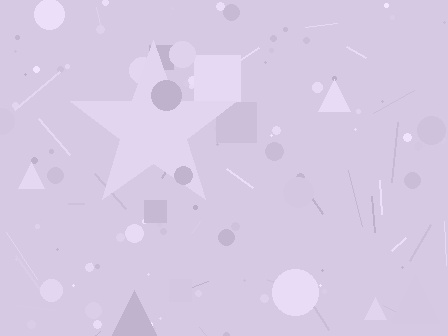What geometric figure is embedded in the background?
A star is embedded in the background.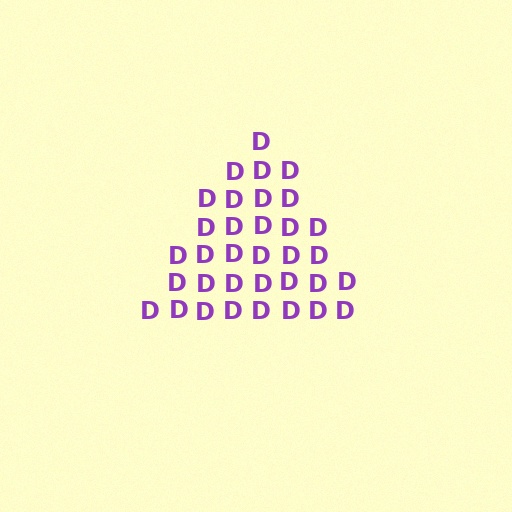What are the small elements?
The small elements are letter D's.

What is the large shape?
The large shape is a triangle.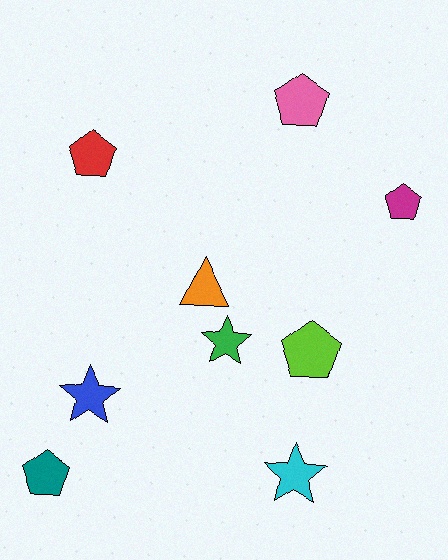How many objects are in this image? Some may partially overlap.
There are 9 objects.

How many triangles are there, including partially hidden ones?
There is 1 triangle.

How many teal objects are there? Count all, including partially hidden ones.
There is 1 teal object.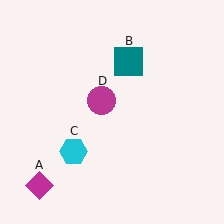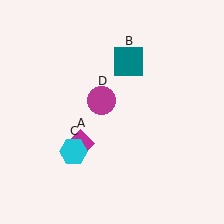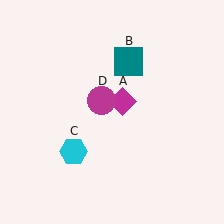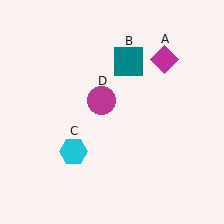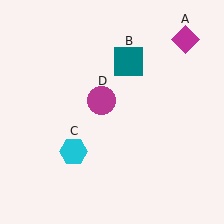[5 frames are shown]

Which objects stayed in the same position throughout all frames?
Teal square (object B) and cyan hexagon (object C) and magenta circle (object D) remained stationary.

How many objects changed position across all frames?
1 object changed position: magenta diamond (object A).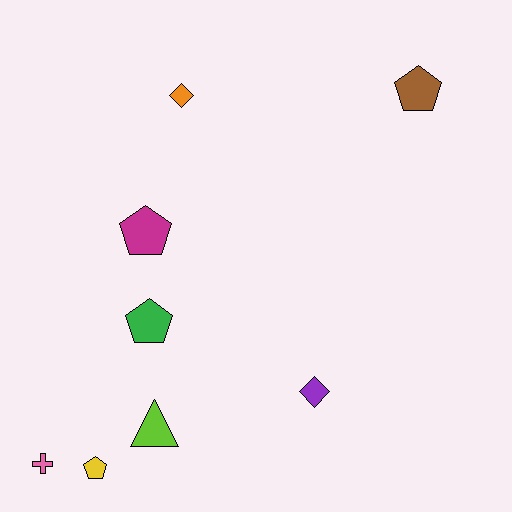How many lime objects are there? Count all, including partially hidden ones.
There is 1 lime object.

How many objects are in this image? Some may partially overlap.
There are 8 objects.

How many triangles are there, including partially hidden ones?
There is 1 triangle.